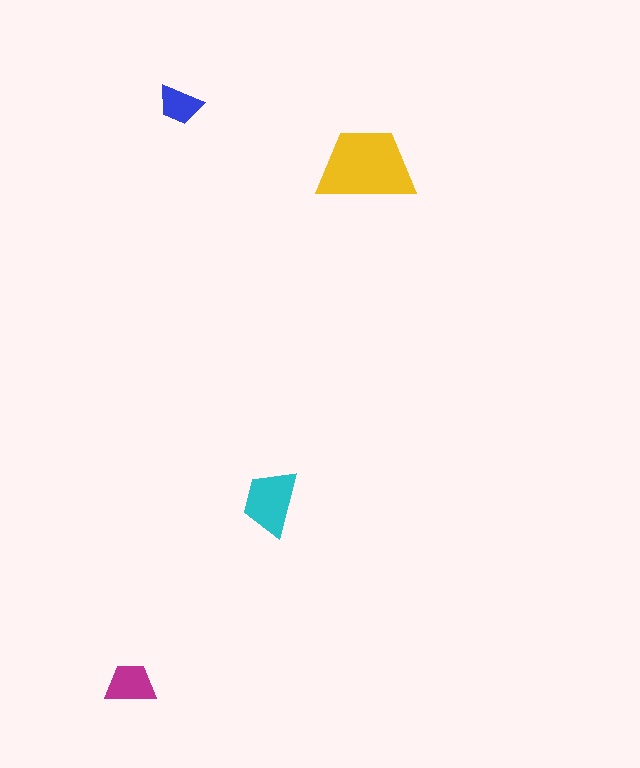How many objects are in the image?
There are 4 objects in the image.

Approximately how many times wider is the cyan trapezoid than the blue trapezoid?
About 1.5 times wider.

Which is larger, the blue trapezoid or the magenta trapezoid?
The magenta one.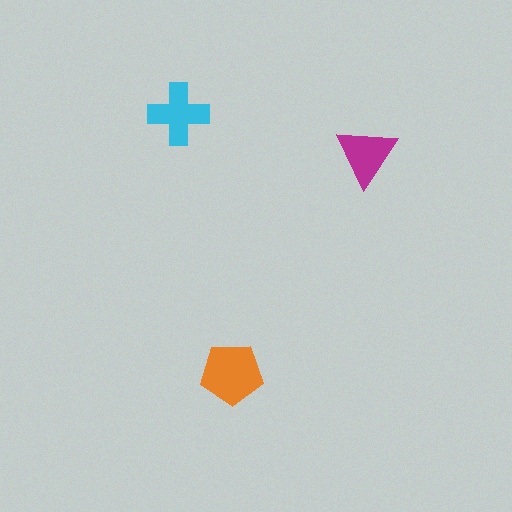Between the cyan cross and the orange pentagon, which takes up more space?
The orange pentagon.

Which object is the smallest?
The magenta triangle.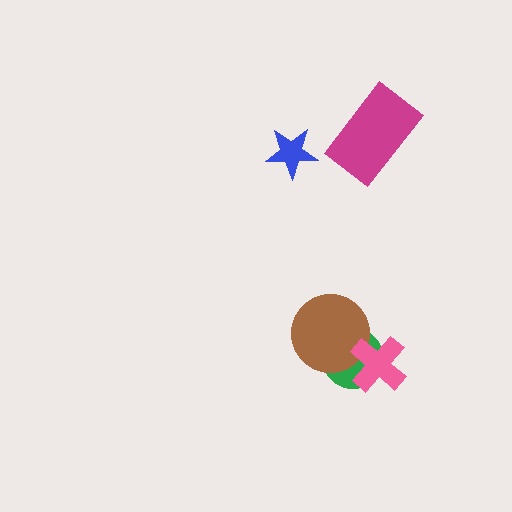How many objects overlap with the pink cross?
2 objects overlap with the pink cross.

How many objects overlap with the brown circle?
2 objects overlap with the brown circle.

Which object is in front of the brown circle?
The pink cross is in front of the brown circle.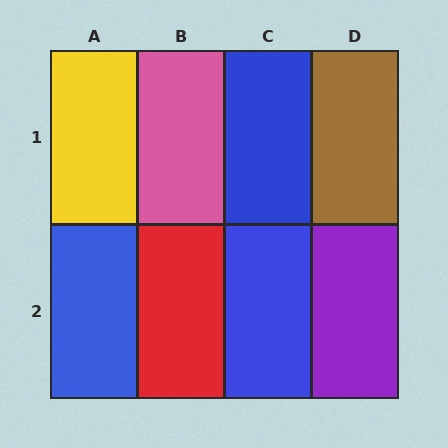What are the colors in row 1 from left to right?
Yellow, pink, blue, brown.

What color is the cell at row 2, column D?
Purple.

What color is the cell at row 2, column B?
Red.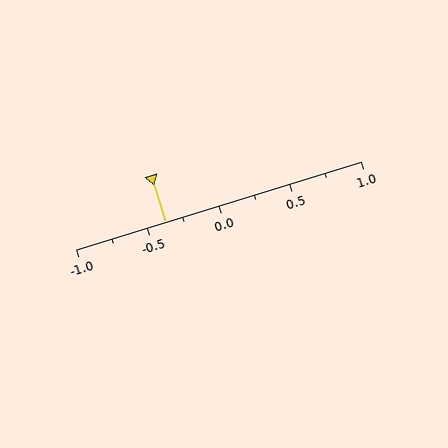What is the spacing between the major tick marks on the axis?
The major ticks are spaced 0.5 apart.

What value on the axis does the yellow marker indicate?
The marker indicates approximately -0.38.